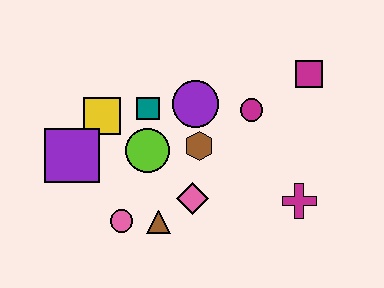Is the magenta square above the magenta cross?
Yes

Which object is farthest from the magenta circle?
The purple square is farthest from the magenta circle.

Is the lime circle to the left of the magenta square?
Yes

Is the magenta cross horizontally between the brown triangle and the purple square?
No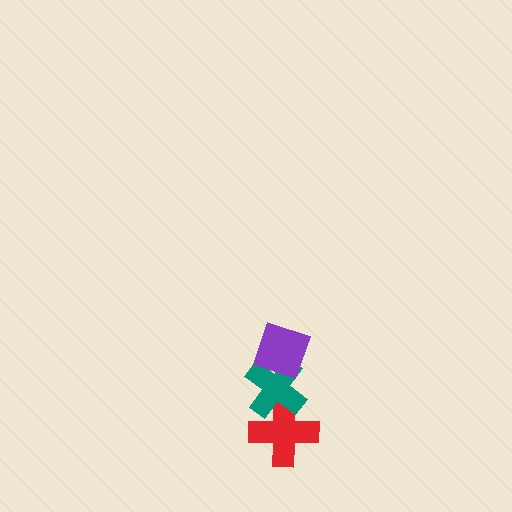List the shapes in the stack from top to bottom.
From top to bottom: the purple diamond, the teal cross, the red cross.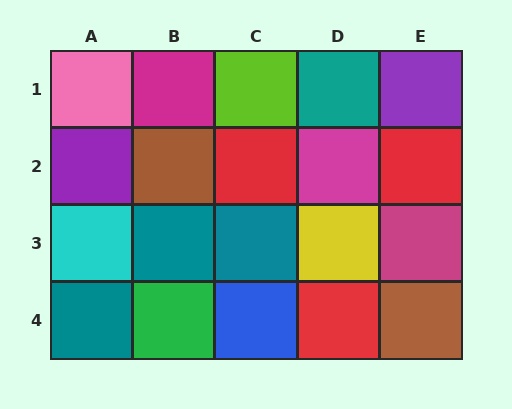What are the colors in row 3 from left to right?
Cyan, teal, teal, yellow, magenta.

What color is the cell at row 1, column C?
Lime.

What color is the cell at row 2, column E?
Red.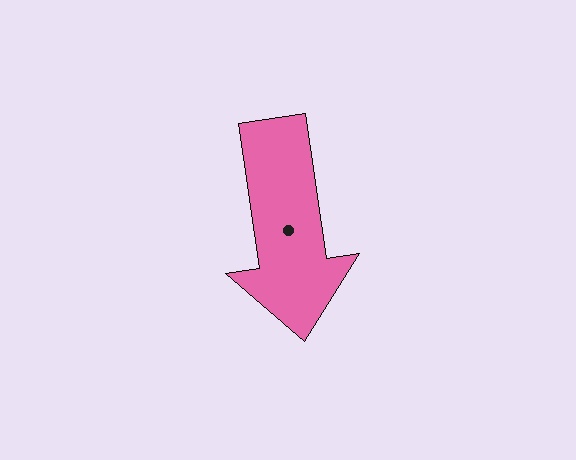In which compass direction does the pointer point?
South.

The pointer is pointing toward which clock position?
Roughly 6 o'clock.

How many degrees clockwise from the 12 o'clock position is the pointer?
Approximately 172 degrees.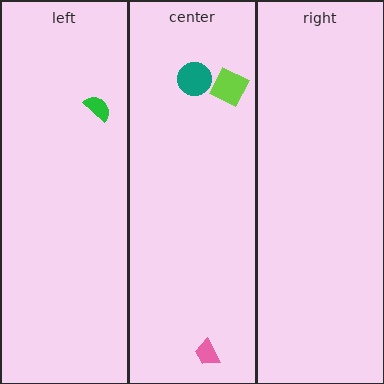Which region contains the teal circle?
The center region.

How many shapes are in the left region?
1.